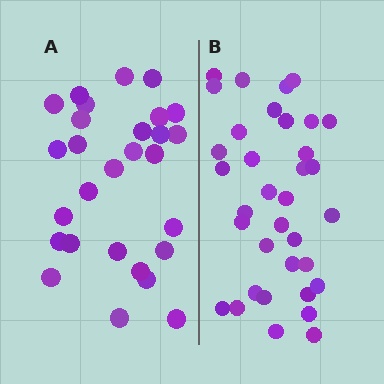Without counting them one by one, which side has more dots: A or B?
Region B (the right region) has more dots.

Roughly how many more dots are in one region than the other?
Region B has roughly 8 or so more dots than region A.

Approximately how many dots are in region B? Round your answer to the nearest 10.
About 40 dots. (The exact count is 35, which rounds to 40.)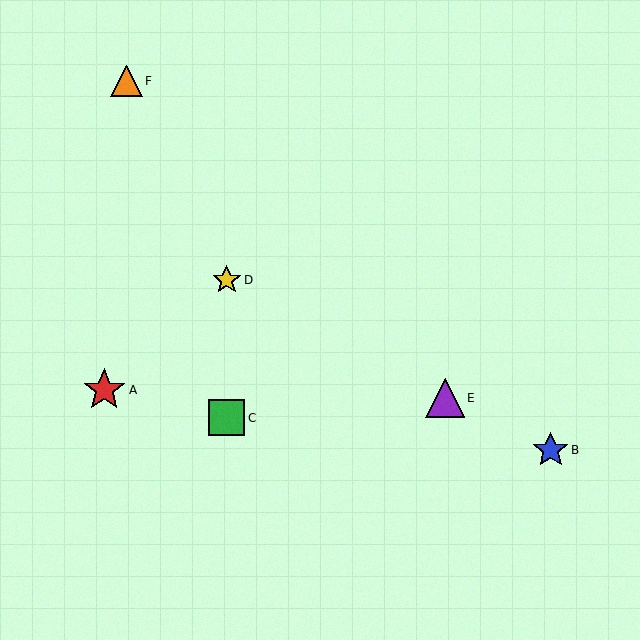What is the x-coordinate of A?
Object A is at x≈104.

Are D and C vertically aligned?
Yes, both are at x≈227.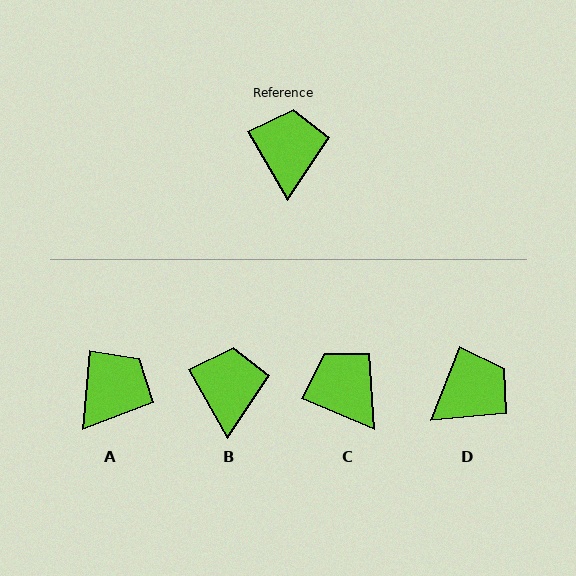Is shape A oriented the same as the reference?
No, it is off by about 35 degrees.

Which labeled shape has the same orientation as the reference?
B.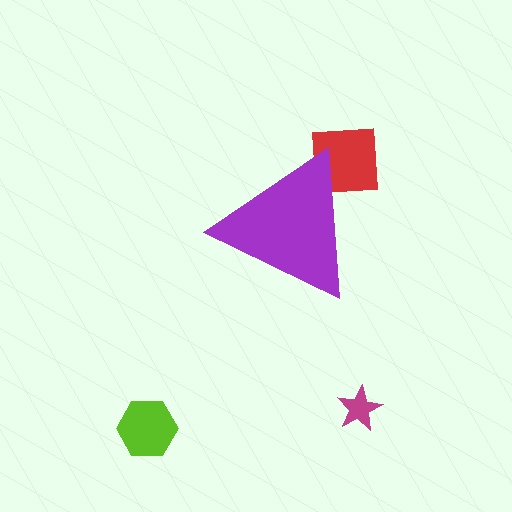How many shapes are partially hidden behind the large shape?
1 shape is partially hidden.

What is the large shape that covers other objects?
A purple triangle.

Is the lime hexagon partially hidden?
No, the lime hexagon is fully visible.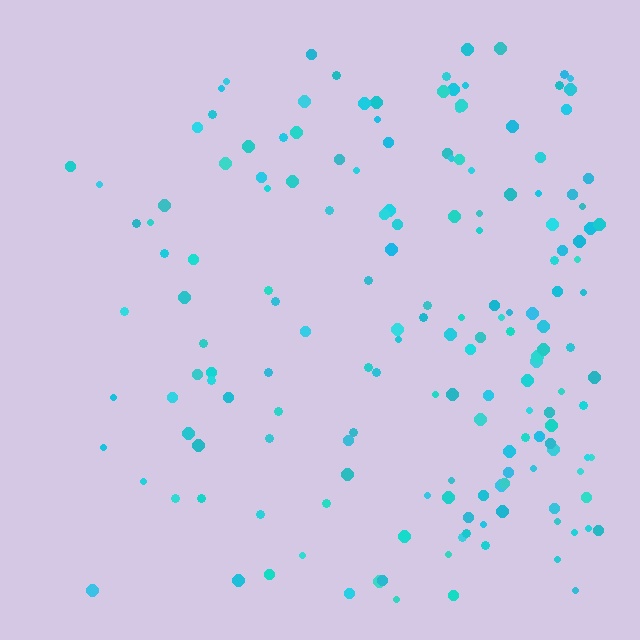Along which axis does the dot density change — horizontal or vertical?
Horizontal.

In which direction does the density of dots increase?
From left to right, with the right side densest.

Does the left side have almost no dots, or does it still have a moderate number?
Still a moderate number, just noticeably fewer than the right.